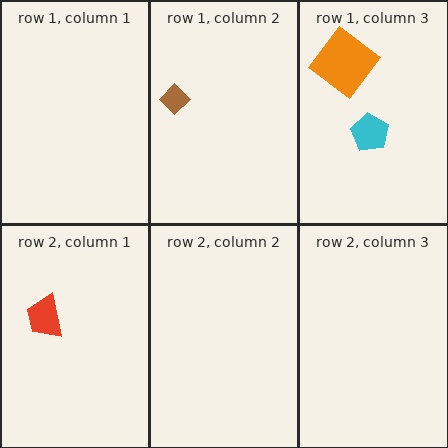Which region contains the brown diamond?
The row 1, column 2 region.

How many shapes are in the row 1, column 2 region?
1.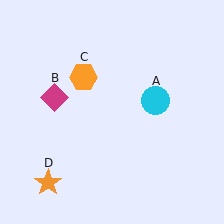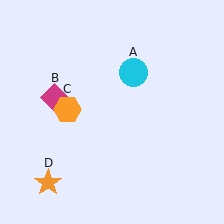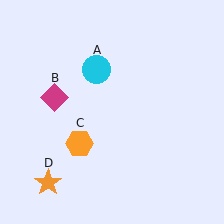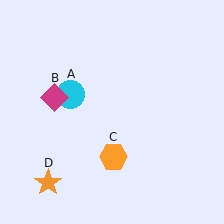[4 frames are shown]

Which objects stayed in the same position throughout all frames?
Magenta diamond (object B) and orange star (object D) remained stationary.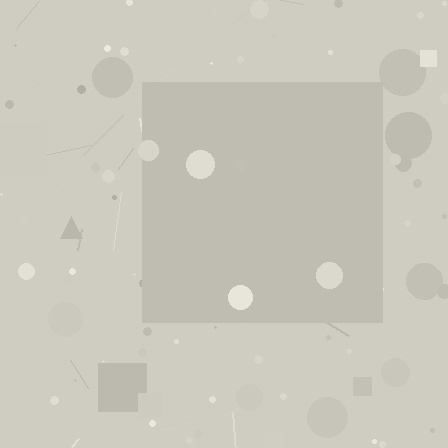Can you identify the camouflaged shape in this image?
The camouflaged shape is a square.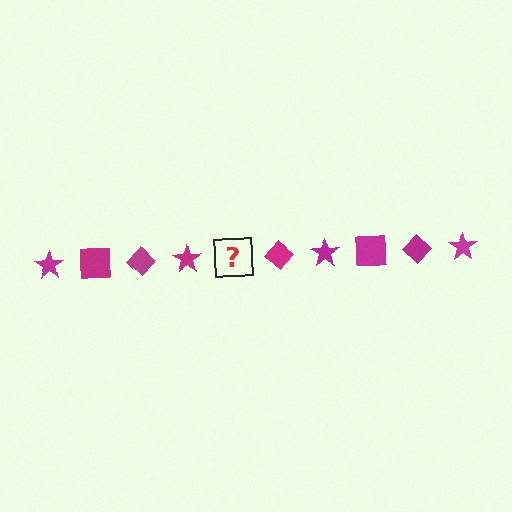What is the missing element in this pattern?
The missing element is a magenta square.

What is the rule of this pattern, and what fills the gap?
The rule is that the pattern cycles through star, square, diamond shapes in magenta. The gap should be filled with a magenta square.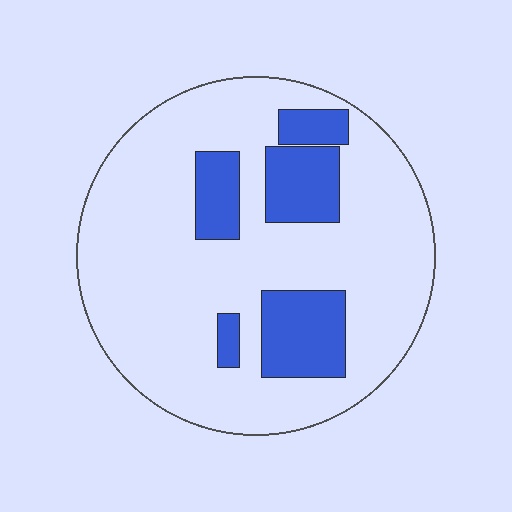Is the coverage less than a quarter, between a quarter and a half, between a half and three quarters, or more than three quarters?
Less than a quarter.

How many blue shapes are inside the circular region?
5.